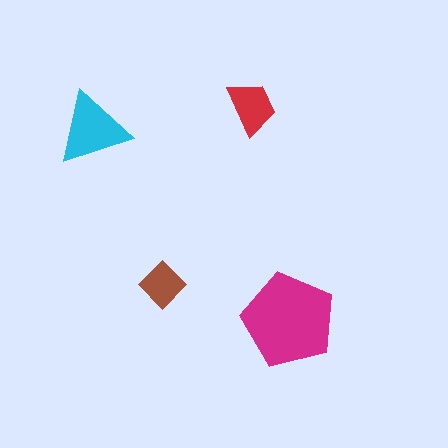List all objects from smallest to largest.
The brown diamond, the red trapezoid, the cyan triangle, the magenta pentagon.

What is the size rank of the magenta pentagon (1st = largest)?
1st.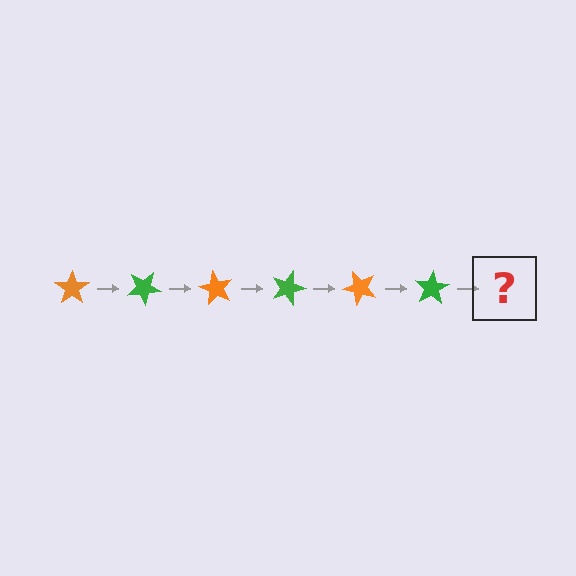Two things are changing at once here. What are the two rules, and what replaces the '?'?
The two rules are that it rotates 30 degrees each step and the color cycles through orange and green. The '?' should be an orange star, rotated 180 degrees from the start.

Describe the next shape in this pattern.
It should be an orange star, rotated 180 degrees from the start.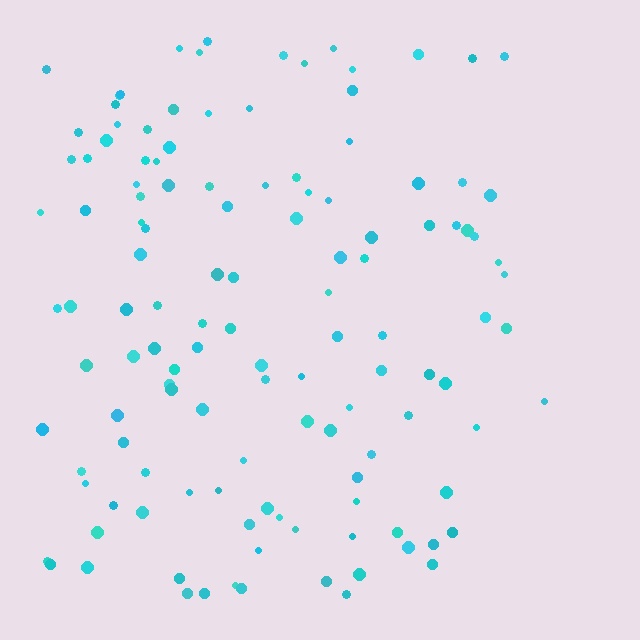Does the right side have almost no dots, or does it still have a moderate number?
Still a moderate number, just noticeably fewer than the left.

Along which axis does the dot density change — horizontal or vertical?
Horizontal.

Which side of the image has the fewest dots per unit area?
The right.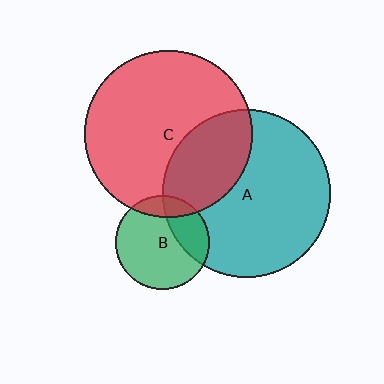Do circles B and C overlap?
Yes.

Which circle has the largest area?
Circle A (teal).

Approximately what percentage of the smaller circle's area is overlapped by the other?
Approximately 15%.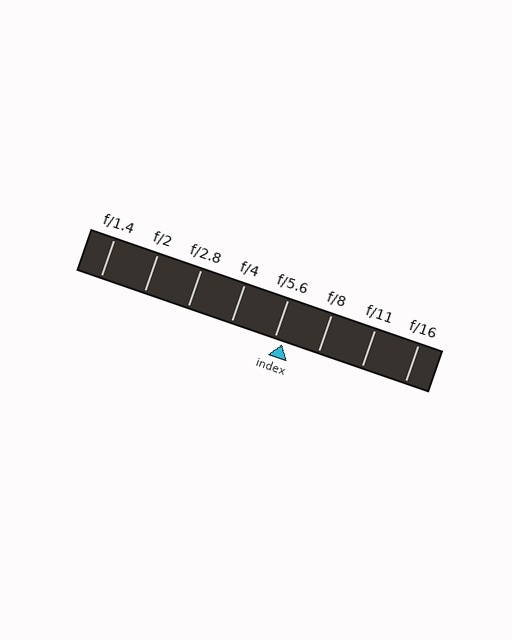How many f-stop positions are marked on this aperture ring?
There are 8 f-stop positions marked.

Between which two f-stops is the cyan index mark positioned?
The index mark is between f/5.6 and f/8.